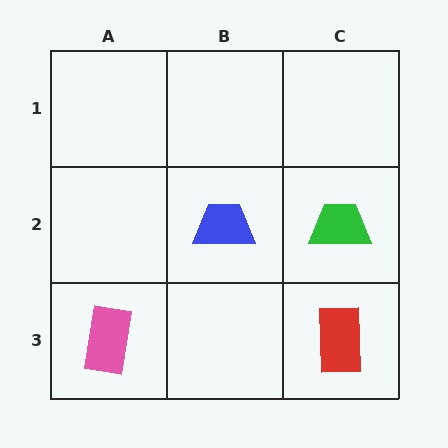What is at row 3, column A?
A pink rectangle.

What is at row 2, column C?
A green trapezoid.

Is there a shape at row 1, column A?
No, that cell is empty.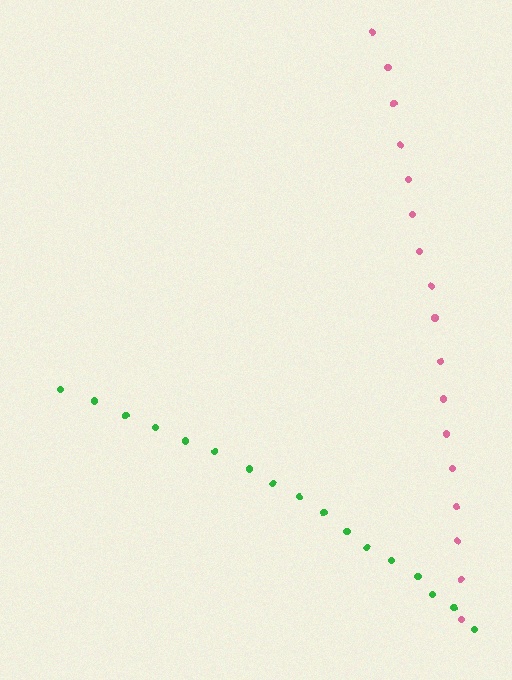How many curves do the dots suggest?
There are 2 distinct paths.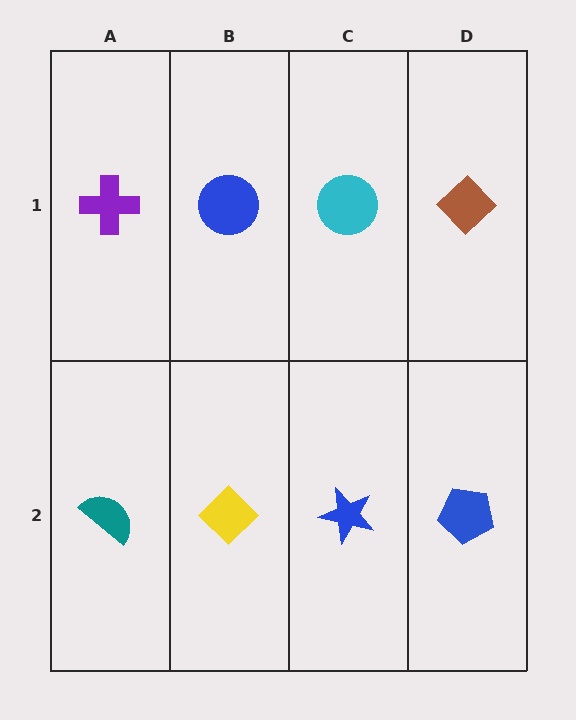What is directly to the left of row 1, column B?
A purple cross.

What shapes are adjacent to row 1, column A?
A teal semicircle (row 2, column A), a blue circle (row 1, column B).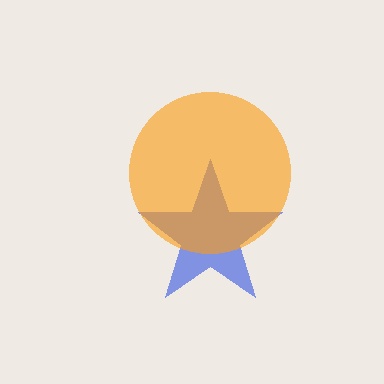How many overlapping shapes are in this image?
There are 2 overlapping shapes in the image.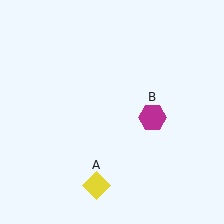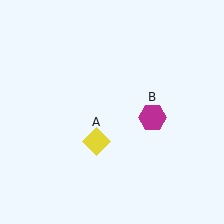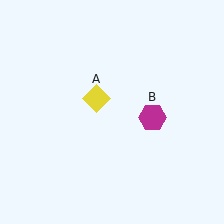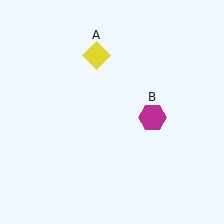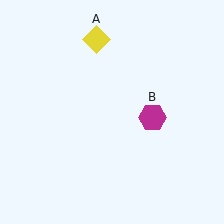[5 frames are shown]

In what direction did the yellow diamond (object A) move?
The yellow diamond (object A) moved up.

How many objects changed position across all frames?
1 object changed position: yellow diamond (object A).